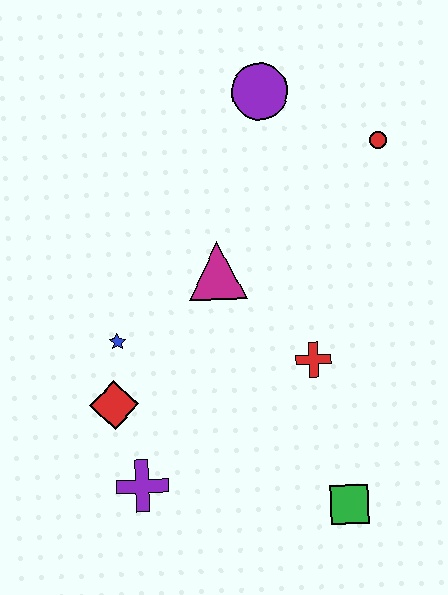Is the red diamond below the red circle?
Yes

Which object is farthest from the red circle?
The purple cross is farthest from the red circle.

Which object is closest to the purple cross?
The red diamond is closest to the purple cross.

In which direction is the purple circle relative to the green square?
The purple circle is above the green square.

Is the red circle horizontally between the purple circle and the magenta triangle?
No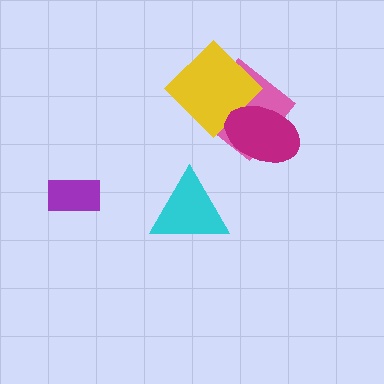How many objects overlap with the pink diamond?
2 objects overlap with the pink diamond.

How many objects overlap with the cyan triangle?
0 objects overlap with the cyan triangle.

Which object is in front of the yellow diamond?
The magenta ellipse is in front of the yellow diamond.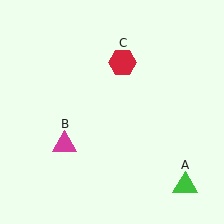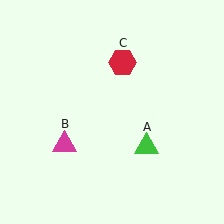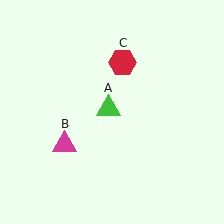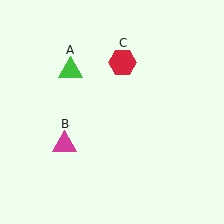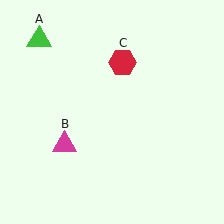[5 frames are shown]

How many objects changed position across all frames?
1 object changed position: green triangle (object A).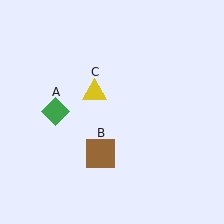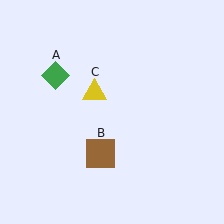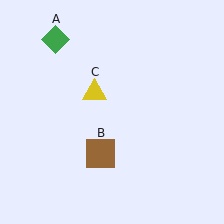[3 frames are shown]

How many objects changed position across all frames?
1 object changed position: green diamond (object A).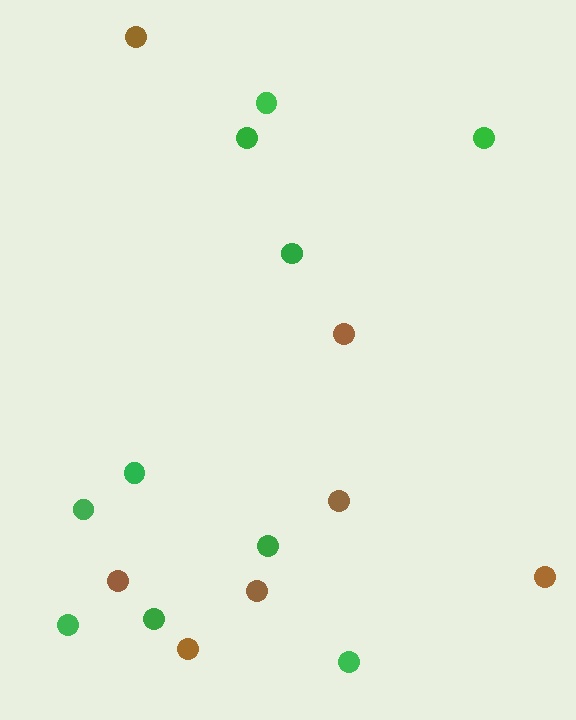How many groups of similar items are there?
There are 2 groups: one group of green circles (10) and one group of brown circles (7).